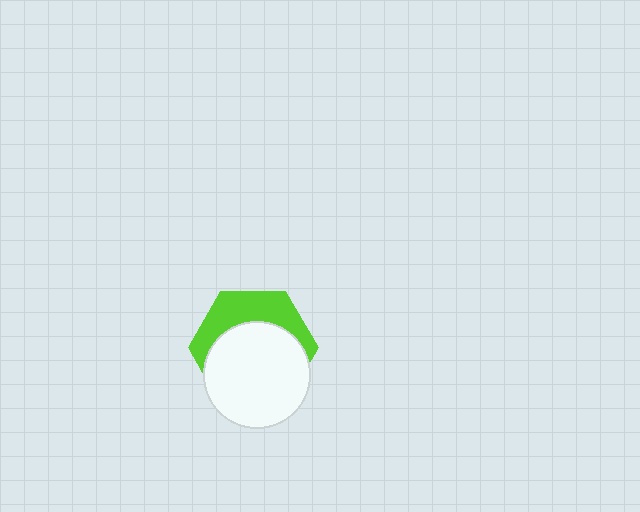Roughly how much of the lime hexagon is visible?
A small part of it is visible (roughly 37%).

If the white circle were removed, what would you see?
You would see the complete lime hexagon.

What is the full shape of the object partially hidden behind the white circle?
The partially hidden object is a lime hexagon.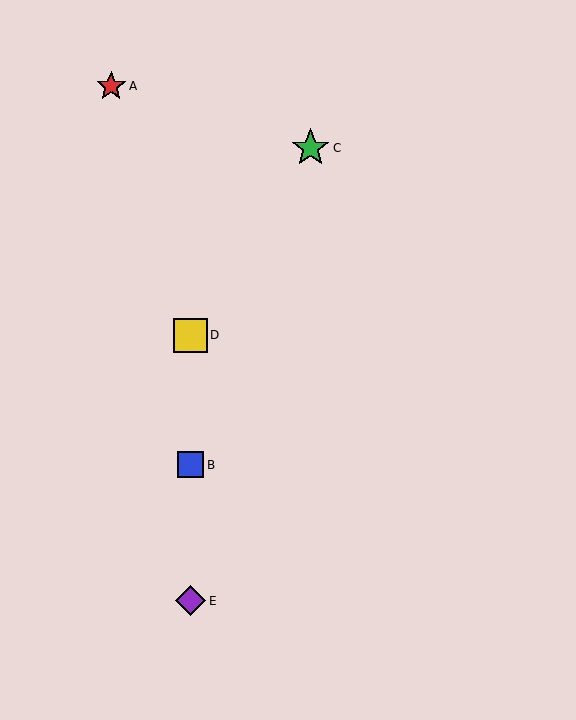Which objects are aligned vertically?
Objects B, D, E are aligned vertically.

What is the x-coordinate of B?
Object B is at x≈191.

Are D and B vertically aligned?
Yes, both are at x≈191.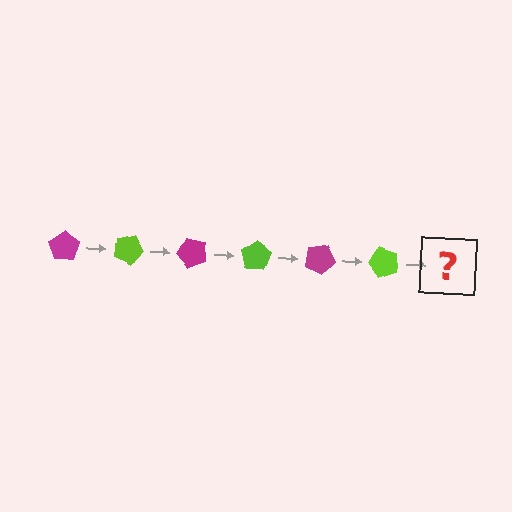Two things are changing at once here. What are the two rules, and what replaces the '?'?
The two rules are that it rotates 25 degrees each step and the color cycles through magenta and lime. The '?' should be a magenta pentagon, rotated 150 degrees from the start.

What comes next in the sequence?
The next element should be a magenta pentagon, rotated 150 degrees from the start.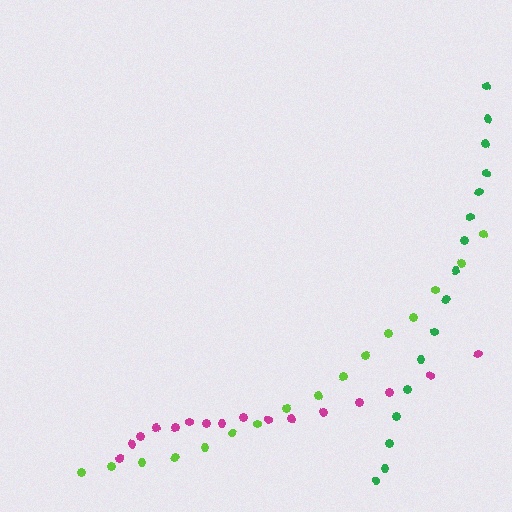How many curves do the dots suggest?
There are 3 distinct paths.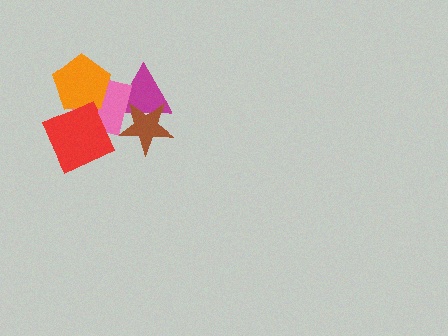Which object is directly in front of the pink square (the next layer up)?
The orange pentagon is directly in front of the pink square.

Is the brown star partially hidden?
Yes, it is partially covered by another shape.